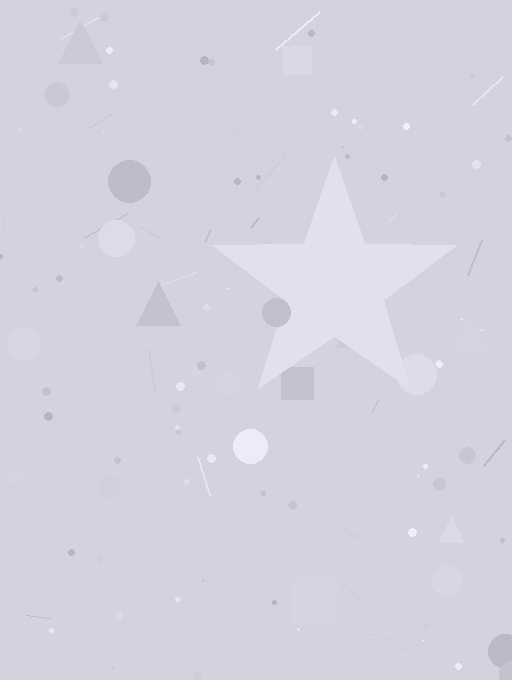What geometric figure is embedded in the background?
A star is embedded in the background.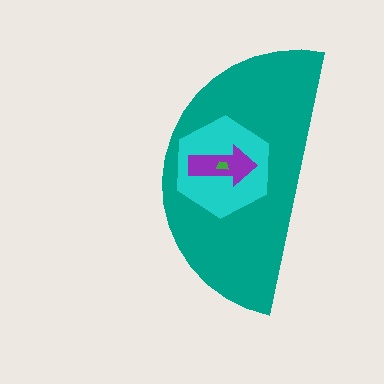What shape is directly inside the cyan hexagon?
The purple arrow.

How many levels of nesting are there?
4.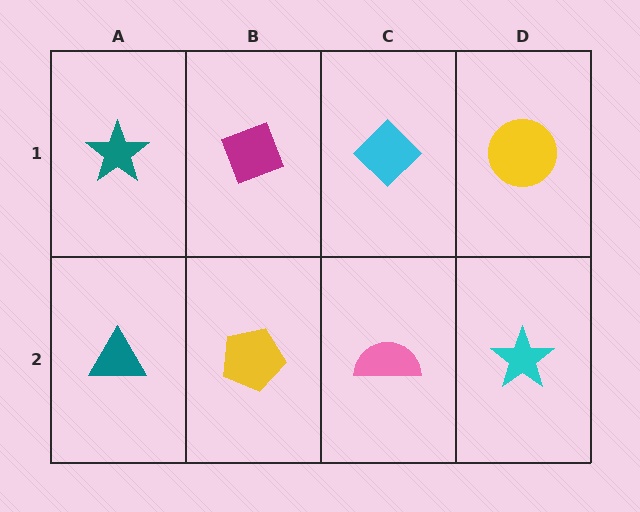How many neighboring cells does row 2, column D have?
2.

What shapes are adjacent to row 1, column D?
A cyan star (row 2, column D), a cyan diamond (row 1, column C).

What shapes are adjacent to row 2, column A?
A teal star (row 1, column A), a yellow pentagon (row 2, column B).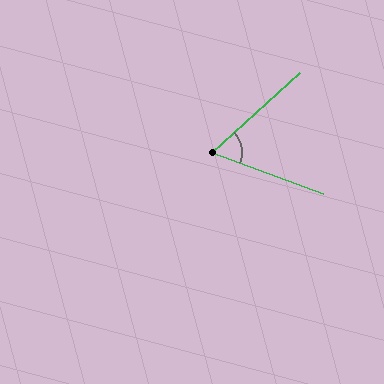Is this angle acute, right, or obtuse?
It is acute.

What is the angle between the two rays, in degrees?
Approximately 62 degrees.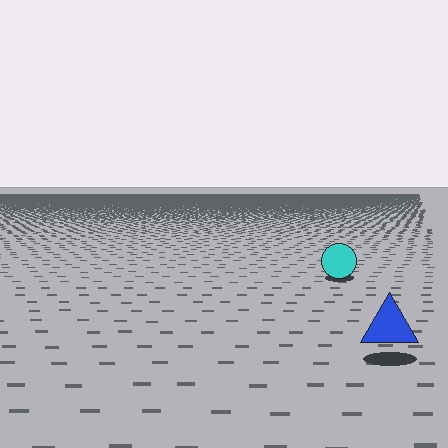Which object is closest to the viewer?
The blue triangle is closest. The texture marks near it are larger and more spread out.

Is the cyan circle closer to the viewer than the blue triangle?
No. The blue triangle is closer — you can tell from the texture gradient: the ground texture is coarser near it.